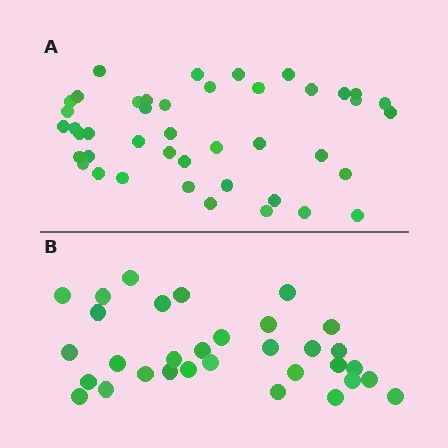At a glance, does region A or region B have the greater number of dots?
Region A (the top region) has more dots.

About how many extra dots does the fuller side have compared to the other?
Region A has roughly 12 or so more dots than region B.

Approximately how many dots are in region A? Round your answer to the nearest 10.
About 40 dots. (The exact count is 43, which rounds to 40.)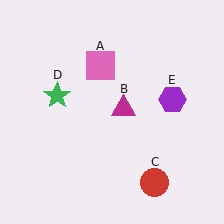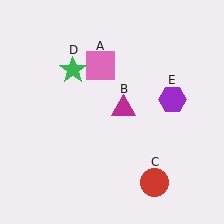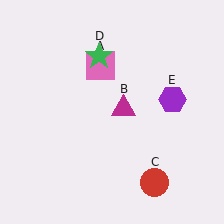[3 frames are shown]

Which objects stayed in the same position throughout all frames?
Pink square (object A) and magenta triangle (object B) and red circle (object C) and purple hexagon (object E) remained stationary.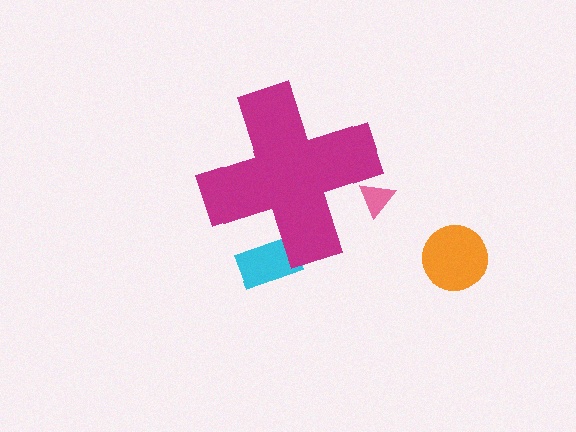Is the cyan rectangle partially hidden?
Yes, the cyan rectangle is partially hidden behind the magenta cross.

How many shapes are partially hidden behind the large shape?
2 shapes are partially hidden.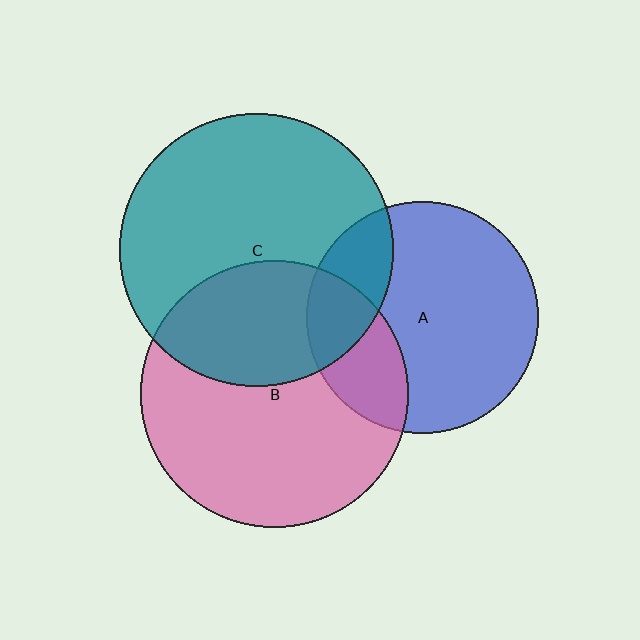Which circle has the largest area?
Circle C (teal).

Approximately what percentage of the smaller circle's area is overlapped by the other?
Approximately 25%.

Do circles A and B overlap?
Yes.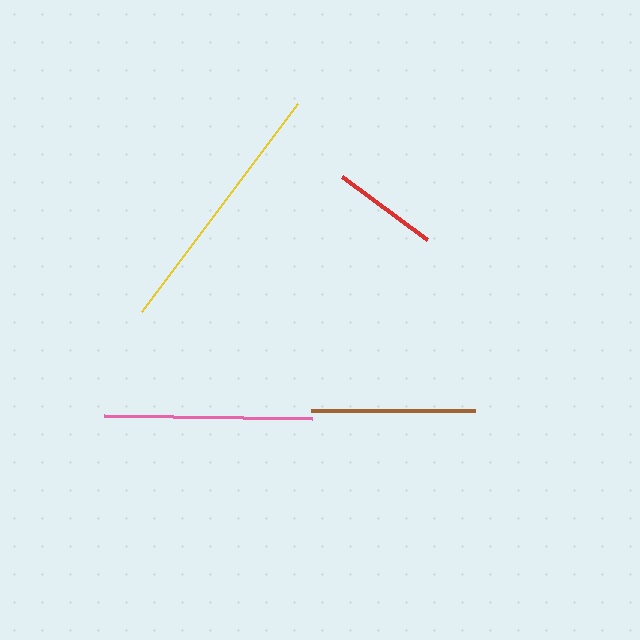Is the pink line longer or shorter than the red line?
The pink line is longer than the red line.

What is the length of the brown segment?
The brown segment is approximately 164 pixels long.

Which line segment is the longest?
The yellow line is the longest at approximately 261 pixels.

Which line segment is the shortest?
The red line is the shortest at approximately 105 pixels.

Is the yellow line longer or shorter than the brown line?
The yellow line is longer than the brown line.